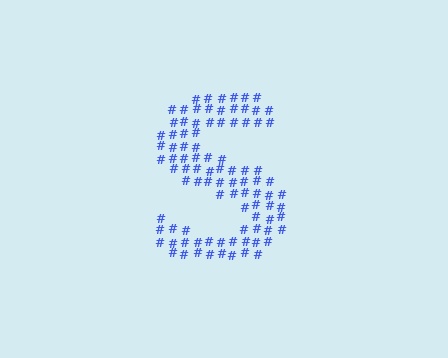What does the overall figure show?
The overall figure shows the letter S.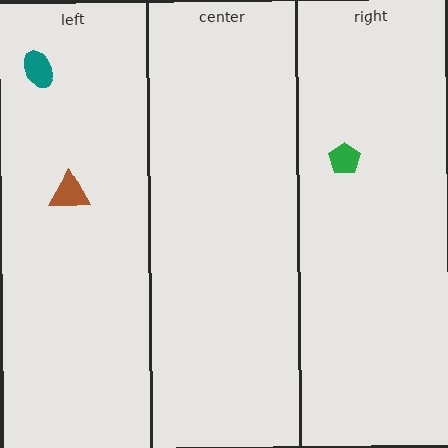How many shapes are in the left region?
2.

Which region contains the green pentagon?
The right region.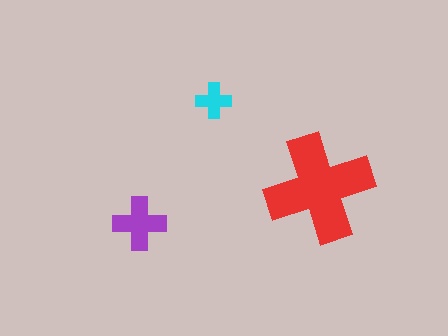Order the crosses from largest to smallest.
the red one, the purple one, the cyan one.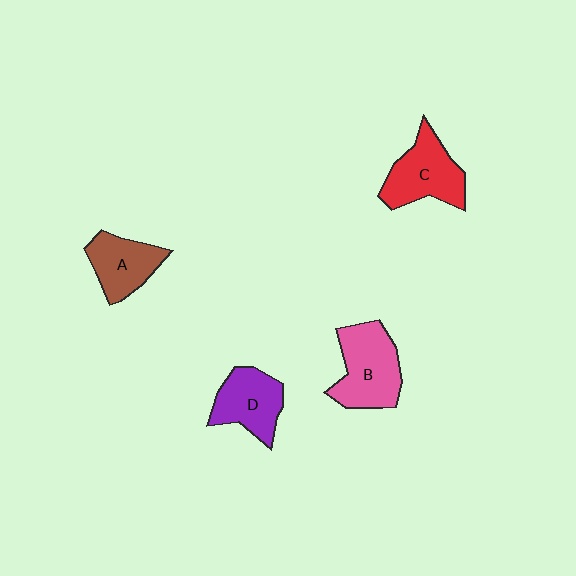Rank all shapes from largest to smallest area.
From largest to smallest: B (pink), C (red), D (purple), A (brown).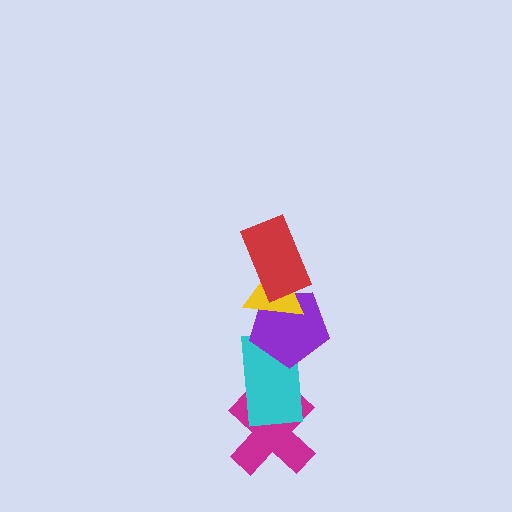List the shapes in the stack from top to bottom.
From top to bottom: the red rectangle, the yellow triangle, the purple pentagon, the cyan rectangle, the magenta cross.